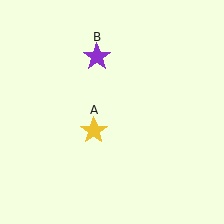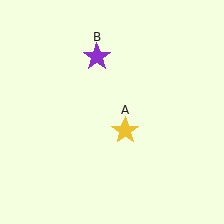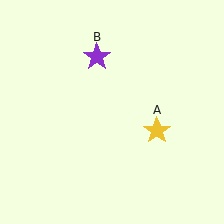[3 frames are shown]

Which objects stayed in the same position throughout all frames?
Purple star (object B) remained stationary.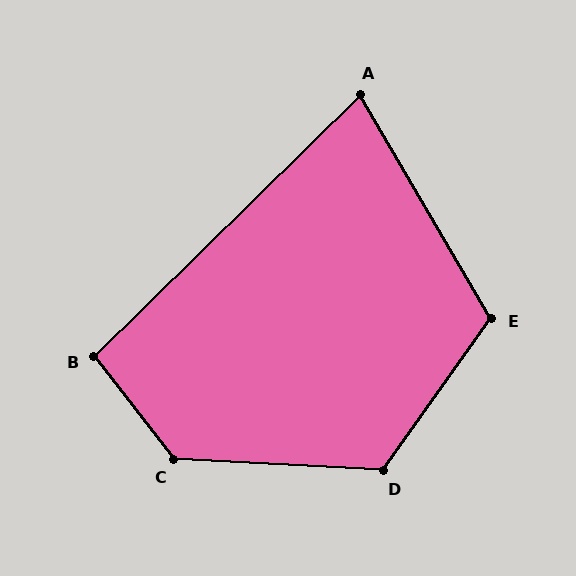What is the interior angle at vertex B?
Approximately 97 degrees (obtuse).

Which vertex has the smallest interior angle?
A, at approximately 76 degrees.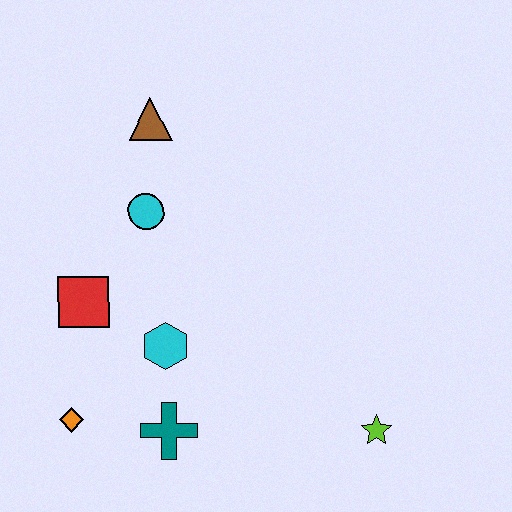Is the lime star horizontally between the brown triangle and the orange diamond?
No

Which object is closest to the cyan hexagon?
The teal cross is closest to the cyan hexagon.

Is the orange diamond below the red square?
Yes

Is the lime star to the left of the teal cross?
No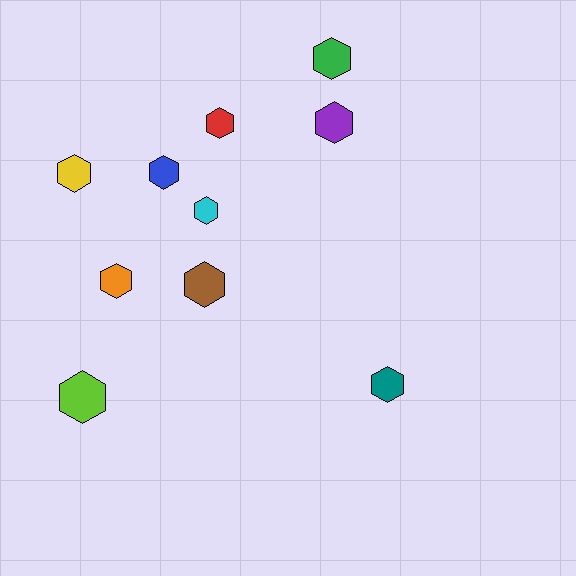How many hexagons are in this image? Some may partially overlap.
There are 10 hexagons.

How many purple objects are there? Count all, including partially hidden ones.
There is 1 purple object.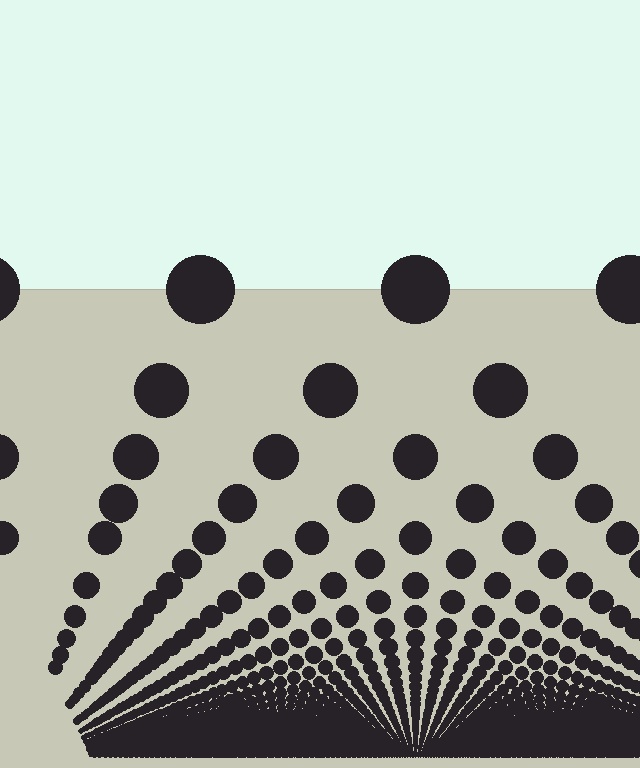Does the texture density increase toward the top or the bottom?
Density increases toward the bottom.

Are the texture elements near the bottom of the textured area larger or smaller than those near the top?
Smaller. The gradient is inverted — elements near the bottom are smaller and denser.